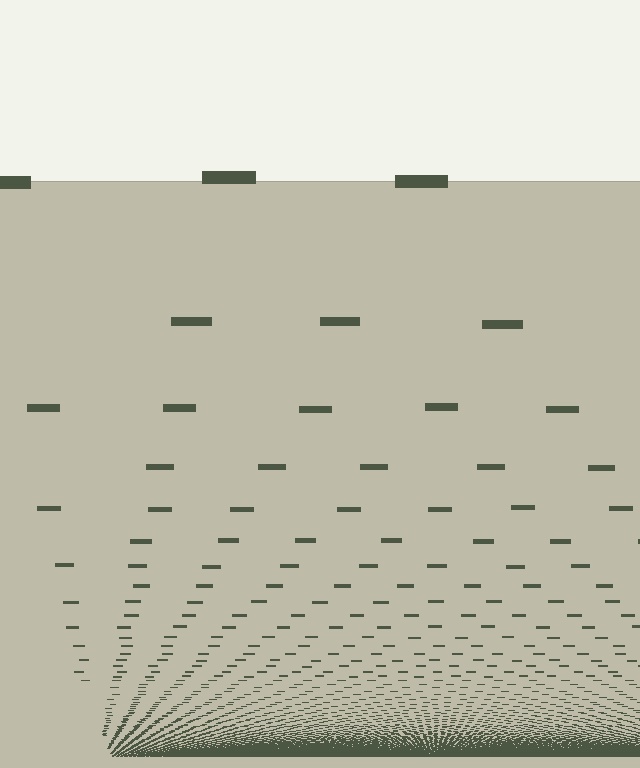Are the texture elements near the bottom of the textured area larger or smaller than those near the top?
Smaller. The gradient is inverted — elements near the bottom are smaller and denser.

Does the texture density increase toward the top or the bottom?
Density increases toward the bottom.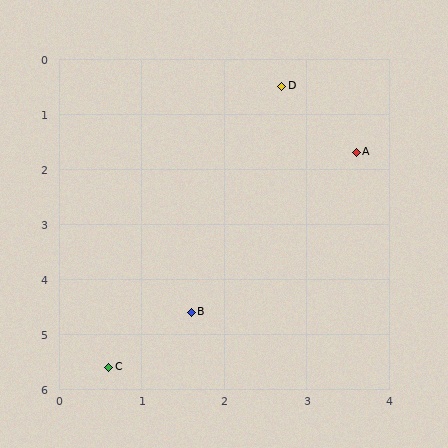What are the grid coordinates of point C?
Point C is at approximately (0.6, 5.6).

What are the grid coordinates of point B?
Point B is at approximately (1.6, 4.6).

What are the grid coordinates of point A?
Point A is at approximately (3.6, 1.7).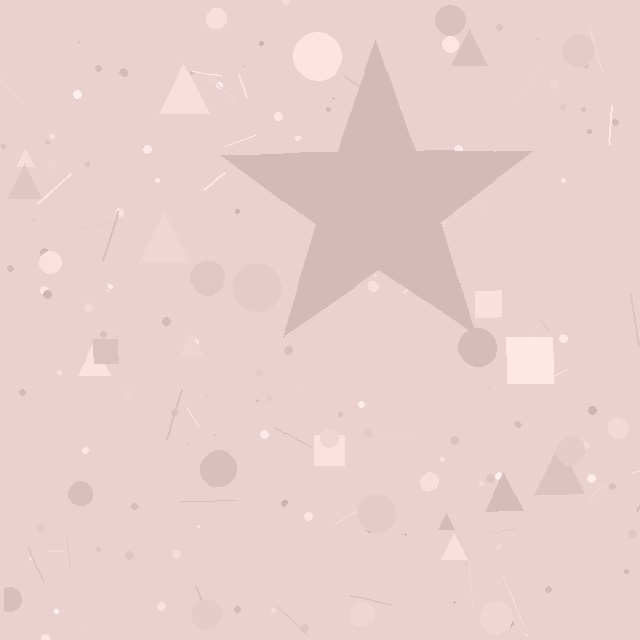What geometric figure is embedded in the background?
A star is embedded in the background.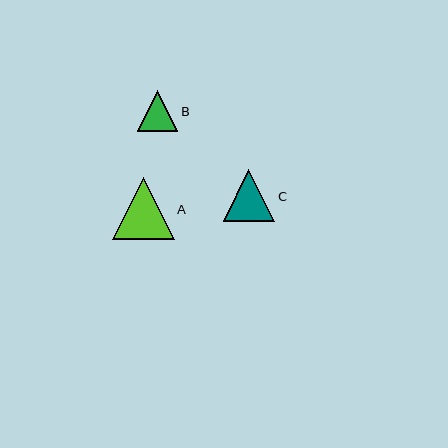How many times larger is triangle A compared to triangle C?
Triangle A is approximately 1.2 times the size of triangle C.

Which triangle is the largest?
Triangle A is the largest with a size of approximately 62 pixels.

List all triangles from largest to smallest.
From largest to smallest: A, C, B.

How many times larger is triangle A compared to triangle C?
Triangle A is approximately 1.2 times the size of triangle C.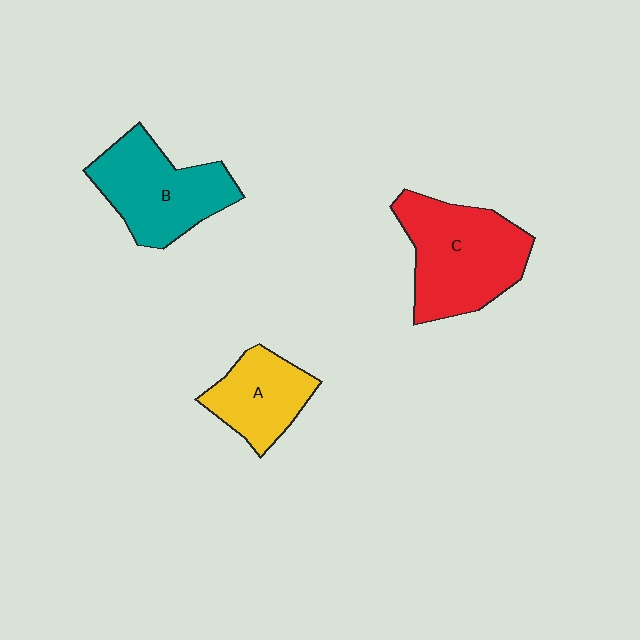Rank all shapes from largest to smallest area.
From largest to smallest: C (red), B (teal), A (yellow).